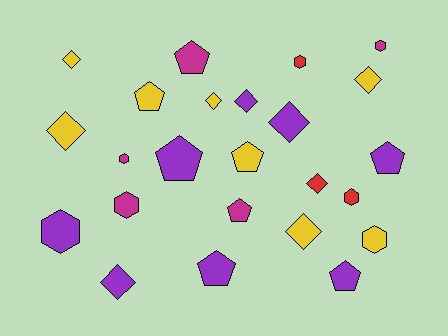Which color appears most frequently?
Purple, with 8 objects.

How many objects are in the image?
There are 24 objects.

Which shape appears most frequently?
Diamond, with 9 objects.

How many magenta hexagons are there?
There are 3 magenta hexagons.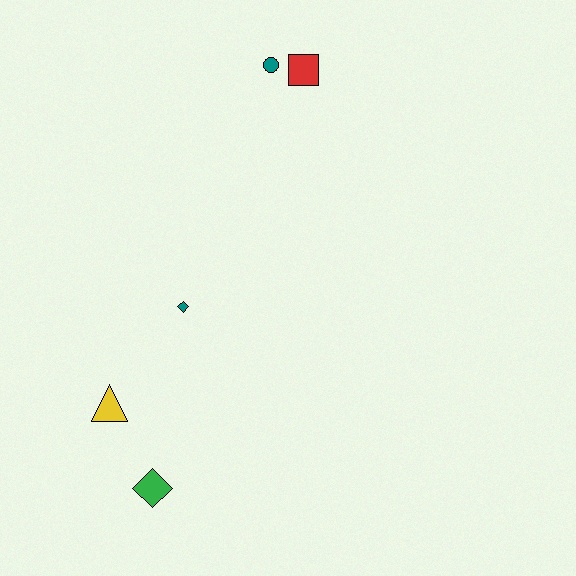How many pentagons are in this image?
There are no pentagons.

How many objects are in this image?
There are 5 objects.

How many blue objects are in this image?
There are no blue objects.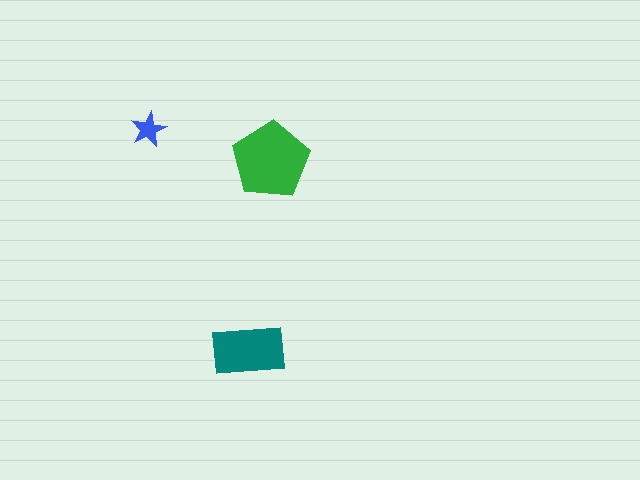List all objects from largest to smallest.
The green pentagon, the teal rectangle, the blue star.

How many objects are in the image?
There are 3 objects in the image.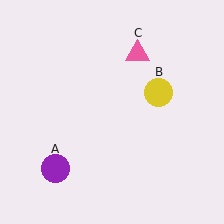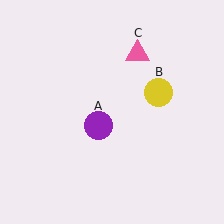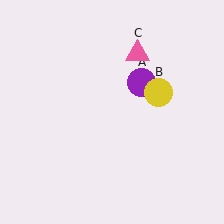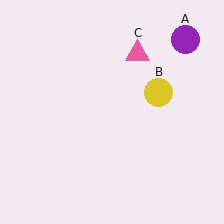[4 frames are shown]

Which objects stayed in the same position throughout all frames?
Yellow circle (object B) and pink triangle (object C) remained stationary.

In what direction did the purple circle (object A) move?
The purple circle (object A) moved up and to the right.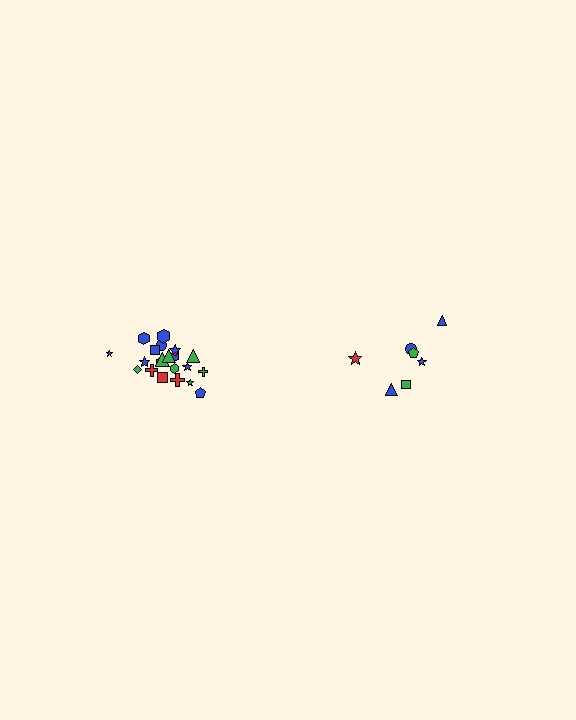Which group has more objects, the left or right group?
The left group.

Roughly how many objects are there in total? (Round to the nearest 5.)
Roughly 30 objects in total.